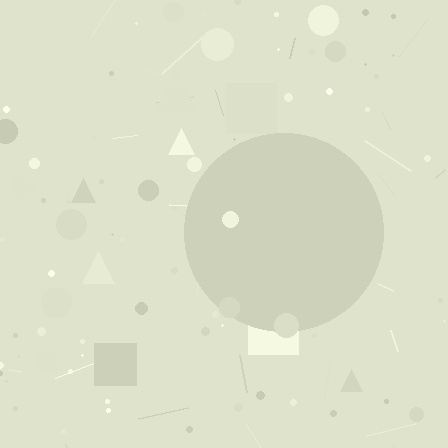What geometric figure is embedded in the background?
A circle is embedded in the background.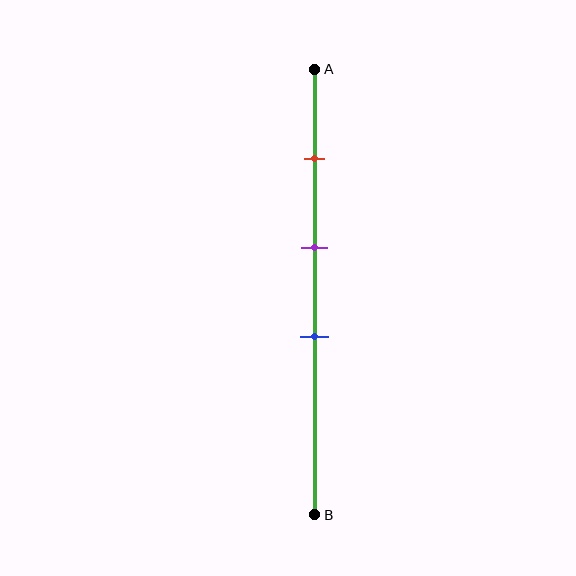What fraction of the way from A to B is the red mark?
The red mark is approximately 20% (0.2) of the way from A to B.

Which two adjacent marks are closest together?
The purple and blue marks are the closest adjacent pair.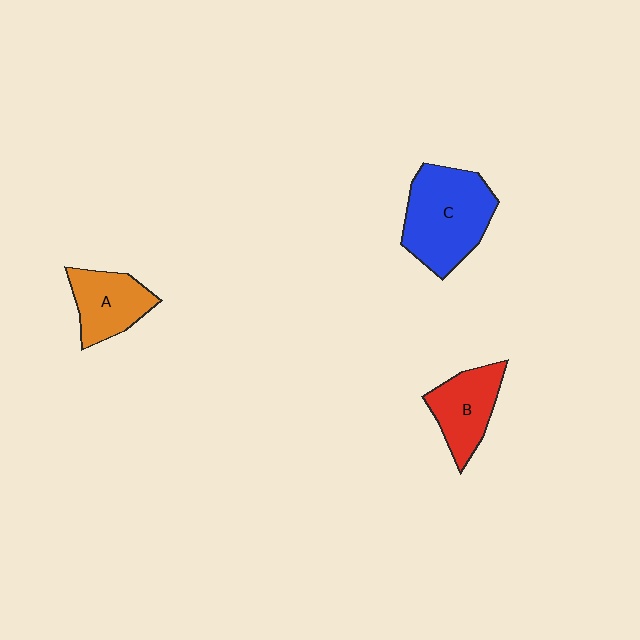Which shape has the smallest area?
Shape A (orange).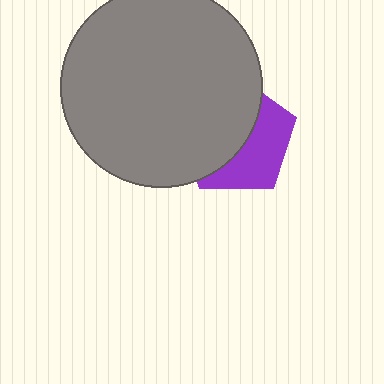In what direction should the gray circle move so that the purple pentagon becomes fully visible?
The gray circle should move left. That is the shortest direction to clear the overlap and leave the purple pentagon fully visible.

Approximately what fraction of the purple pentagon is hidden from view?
Roughly 56% of the purple pentagon is hidden behind the gray circle.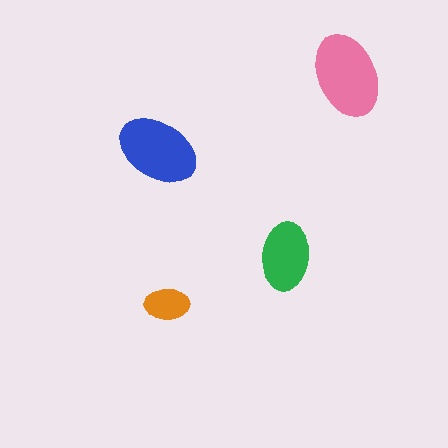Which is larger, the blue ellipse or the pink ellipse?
The pink one.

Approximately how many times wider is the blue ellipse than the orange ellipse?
About 2 times wider.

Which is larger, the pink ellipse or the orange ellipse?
The pink one.